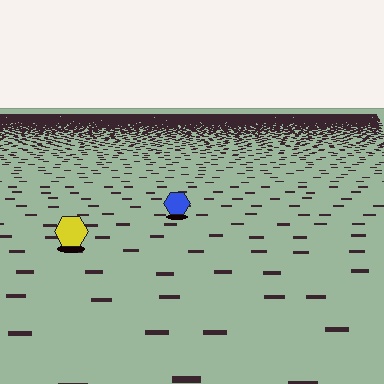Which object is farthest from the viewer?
The blue hexagon is farthest from the viewer. It appears smaller and the ground texture around it is denser.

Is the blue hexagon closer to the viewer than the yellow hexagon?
No. The yellow hexagon is closer — you can tell from the texture gradient: the ground texture is coarser near it.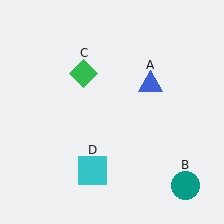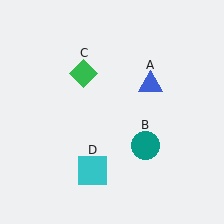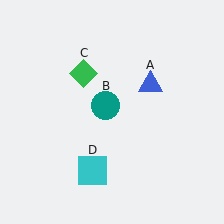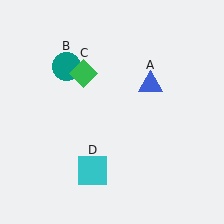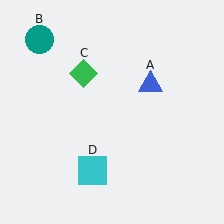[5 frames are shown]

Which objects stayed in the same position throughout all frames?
Blue triangle (object A) and green diamond (object C) and cyan square (object D) remained stationary.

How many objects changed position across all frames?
1 object changed position: teal circle (object B).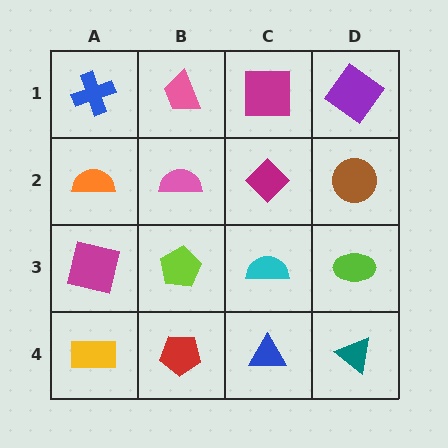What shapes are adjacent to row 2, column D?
A purple diamond (row 1, column D), a lime ellipse (row 3, column D), a magenta diamond (row 2, column C).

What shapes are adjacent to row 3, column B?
A pink semicircle (row 2, column B), a red pentagon (row 4, column B), a magenta square (row 3, column A), a cyan semicircle (row 3, column C).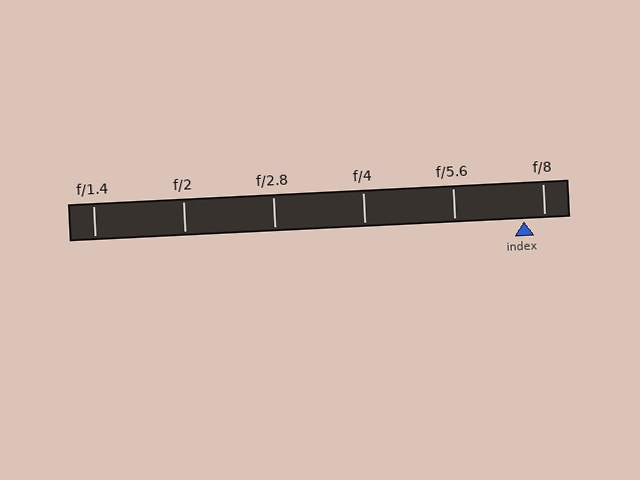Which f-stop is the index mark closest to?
The index mark is closest to f/8.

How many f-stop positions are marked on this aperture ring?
There are 6 f-stop positions marked.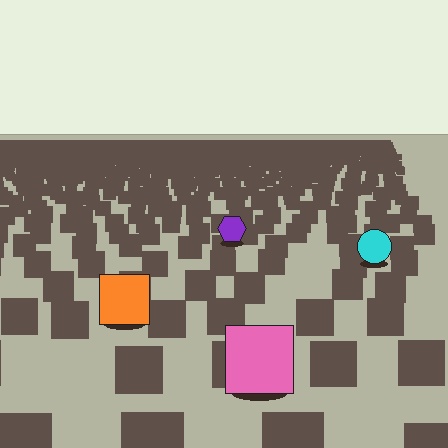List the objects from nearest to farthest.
From nearest to farthest: the pink square, the orange square, the cyan circle, the purple hexagon.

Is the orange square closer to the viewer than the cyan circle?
Yes. The orange square is closer — you can tell from the texture gradient: the ground texture is coarser near it.